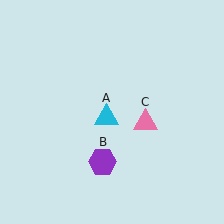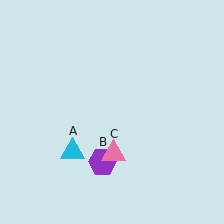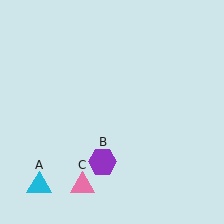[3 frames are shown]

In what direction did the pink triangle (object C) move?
The pink triangle (object C) moved down and to the left.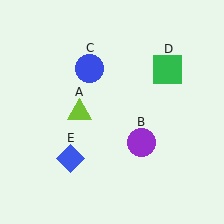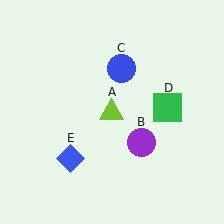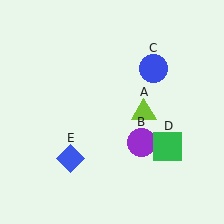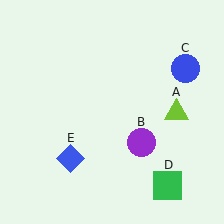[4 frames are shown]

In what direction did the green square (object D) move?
The green square (object D) moved down.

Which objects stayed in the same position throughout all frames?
Purple circle (object B) and blue diamond (object E) remained stationary.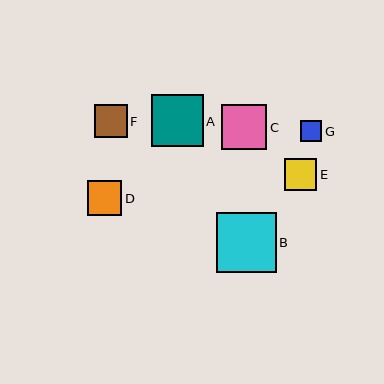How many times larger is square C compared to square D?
Square C is approximately 1.3 times the size of square D.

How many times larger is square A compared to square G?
Square A is approximately 2.4 times the size of square G.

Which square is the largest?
Square B is the largest with a size of approximately 60 pixels.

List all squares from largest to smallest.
From largest to smallest: B, A, C, D, F, E, G.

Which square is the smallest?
Square G is the smallest with a size of approximately 21 pixels.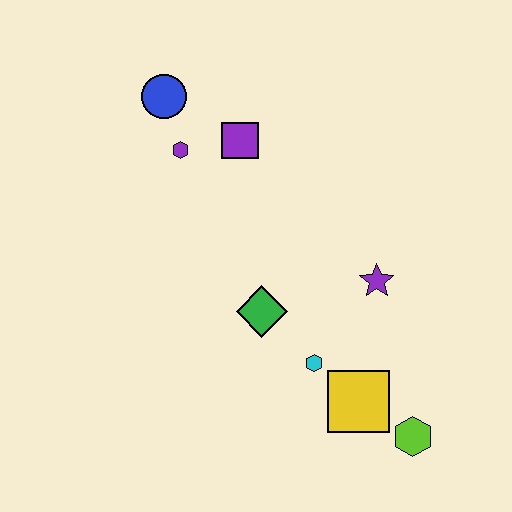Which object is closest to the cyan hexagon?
The yellow square is closest to the cyan hexagon.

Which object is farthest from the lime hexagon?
The blue circle is farthest from the lime hexagon.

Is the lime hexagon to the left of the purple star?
No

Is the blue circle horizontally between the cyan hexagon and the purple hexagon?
No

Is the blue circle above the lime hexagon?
Yes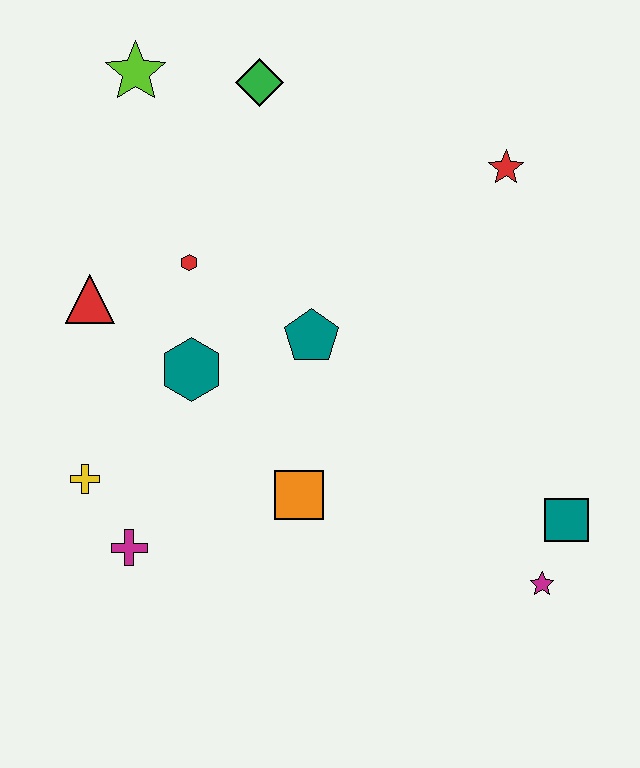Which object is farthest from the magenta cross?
The red star is farthest from the magenta cross.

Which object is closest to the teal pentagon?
The teal hexagon is closest to the teal pentagon.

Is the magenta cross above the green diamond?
No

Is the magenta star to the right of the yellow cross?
Yes